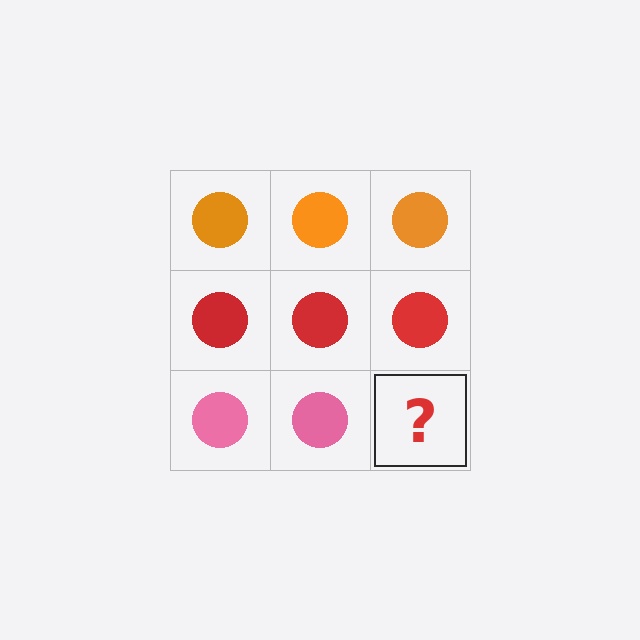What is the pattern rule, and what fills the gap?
The rule is that each row has a consistent color. The gap should be filled with a pink circle.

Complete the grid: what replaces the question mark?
The question mark should be replaced with a pink circle.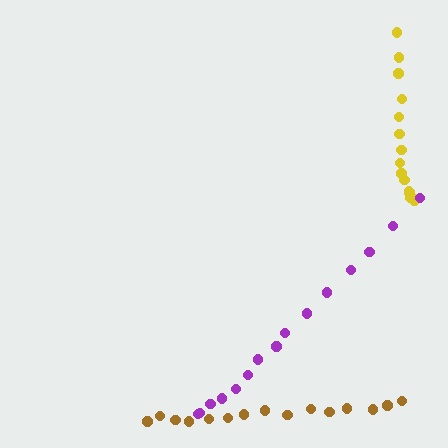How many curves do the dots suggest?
There are 3 distinct paths.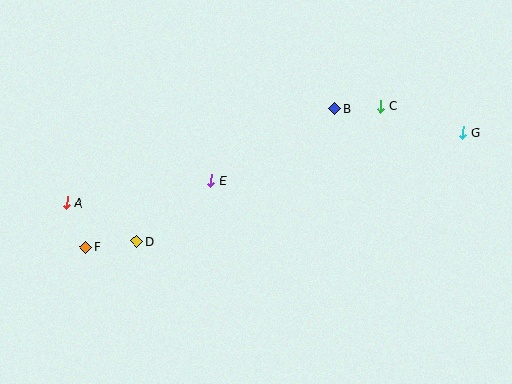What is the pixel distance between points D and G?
The distance between D and G is 344 pixels.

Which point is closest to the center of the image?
Point E at (211, 180) is closest to the center.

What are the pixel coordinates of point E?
Point E is at (211, 180).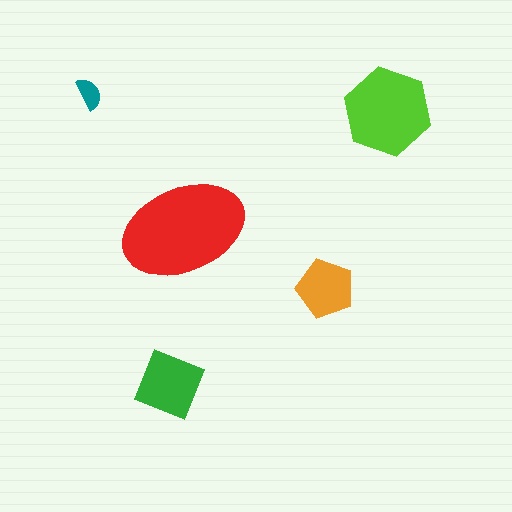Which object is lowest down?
The green diamond is bottommost.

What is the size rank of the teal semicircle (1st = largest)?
5th.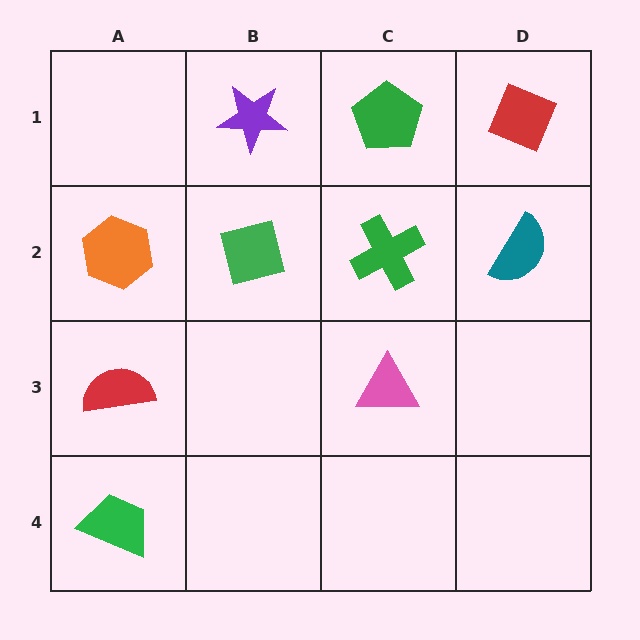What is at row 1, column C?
A green pentagon.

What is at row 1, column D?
A red diamond.